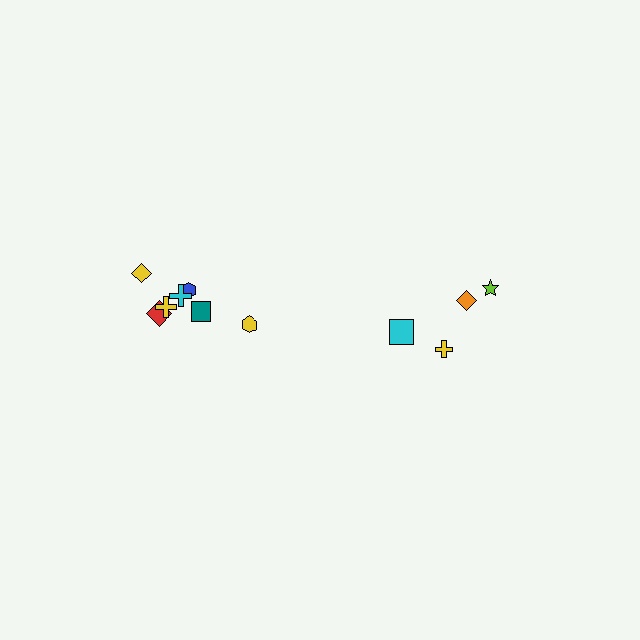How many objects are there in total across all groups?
There are 11 objects.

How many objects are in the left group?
There are 7 objects.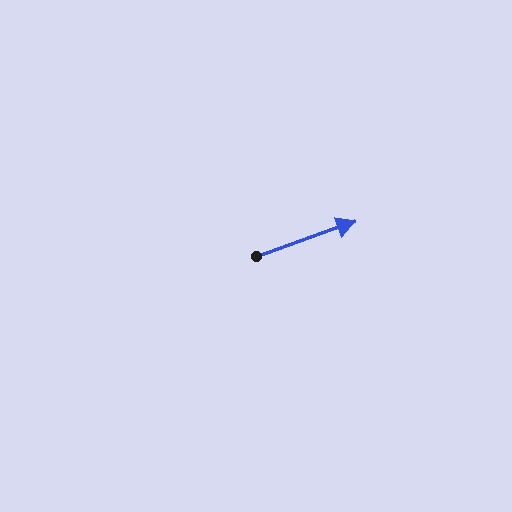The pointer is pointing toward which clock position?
Roughly 2 o'clock.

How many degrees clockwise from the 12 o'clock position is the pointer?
Approximately 71 degrees.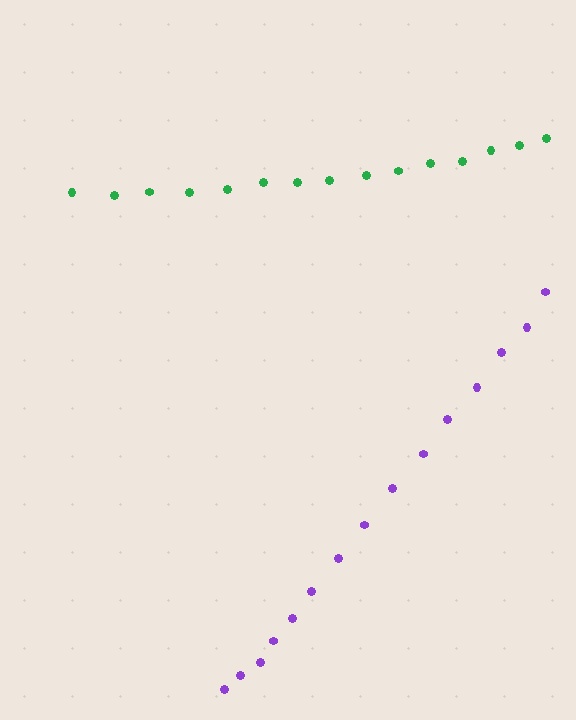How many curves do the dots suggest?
There are 2 distinct paths.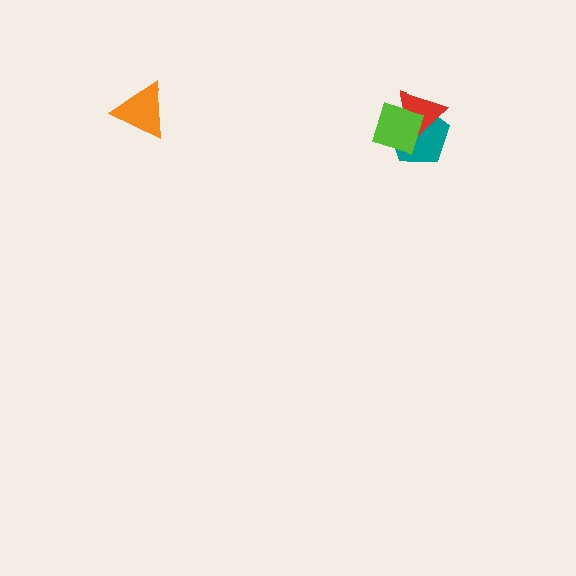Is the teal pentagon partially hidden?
Yes, it is partially covered by another shape.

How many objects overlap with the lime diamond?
2 objects overlap with the lime diamond.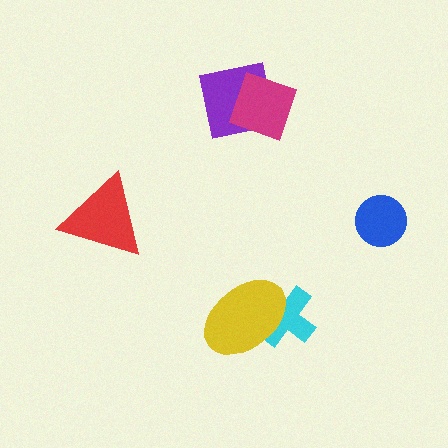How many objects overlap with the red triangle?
0 objects overlap with the red triangle.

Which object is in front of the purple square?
The magenta square is in front of the purple square.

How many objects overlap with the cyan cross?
1 object overlaps with the cyan cross.